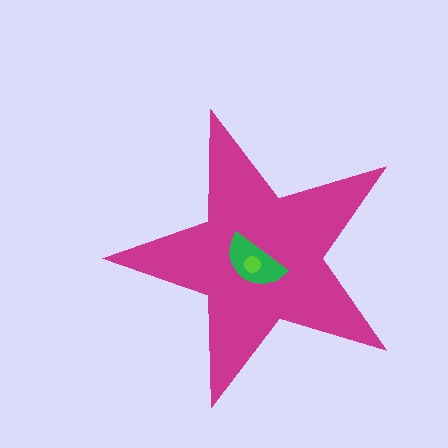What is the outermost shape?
The magenta star.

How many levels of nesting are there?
3.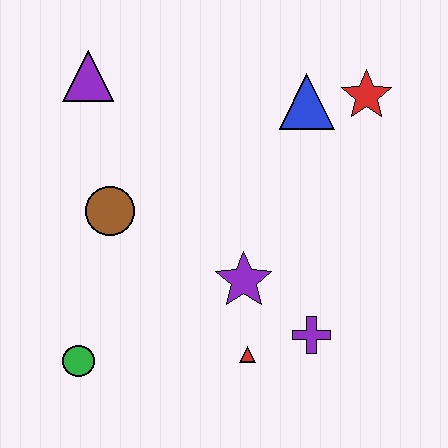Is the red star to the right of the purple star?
Yes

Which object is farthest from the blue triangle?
The green circle is farthest from the blue triangle.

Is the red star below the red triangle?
No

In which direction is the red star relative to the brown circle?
The red star is to the right of the brown circle.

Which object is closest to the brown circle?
The purple triangle is closest to the brown circle.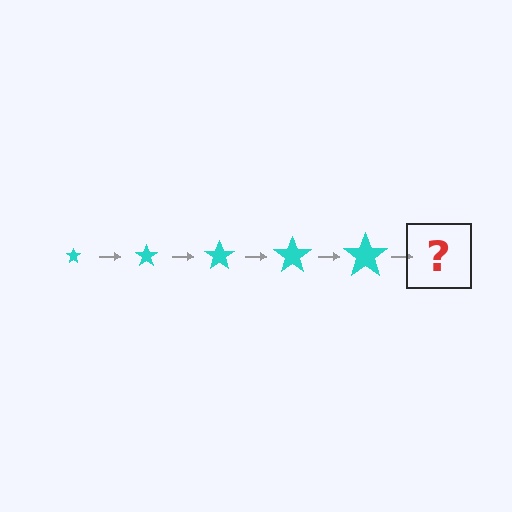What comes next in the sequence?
The next element should be a cyan star, larger than the previous one.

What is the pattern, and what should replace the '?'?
The pattern is that the star gets progressively larger each step. The '?' should be a cyan star, larger than the previous one.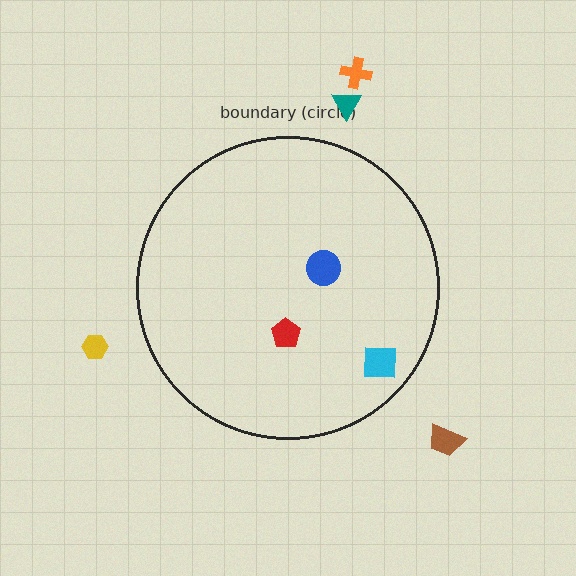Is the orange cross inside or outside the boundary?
Outside.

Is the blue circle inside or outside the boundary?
Inside.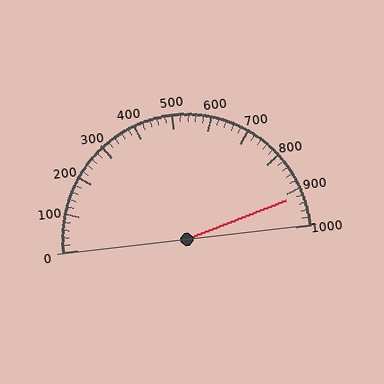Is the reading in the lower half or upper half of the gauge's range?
The reading is in the upper half of the range (0 to 1000).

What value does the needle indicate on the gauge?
The needle indicates approximately 920.